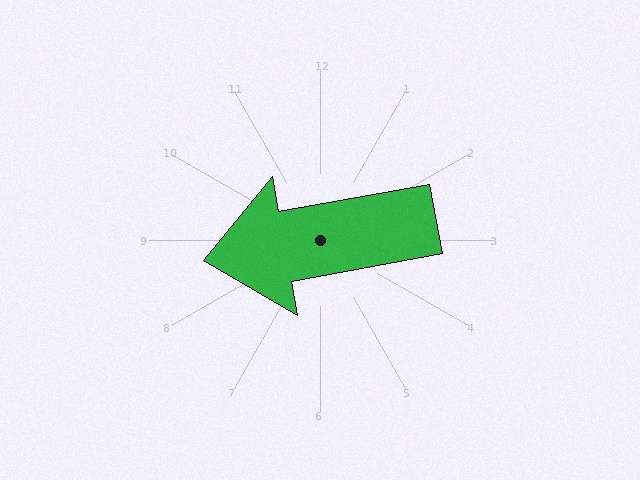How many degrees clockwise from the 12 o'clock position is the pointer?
Approximately 260 degrees.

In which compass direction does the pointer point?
West.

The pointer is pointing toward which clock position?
Roughly 9 o'clock.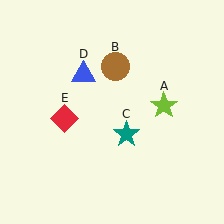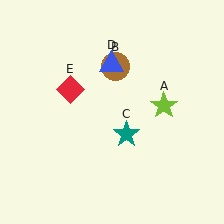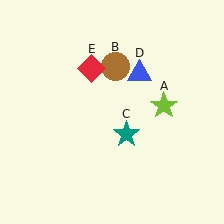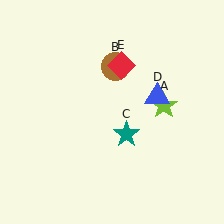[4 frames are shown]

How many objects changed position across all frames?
2 objects changed position: blue triangle (object D), red diamond (object E).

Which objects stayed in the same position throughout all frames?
Lime star (object A) and brown circle (object B) and teal star (object C) remained stationary.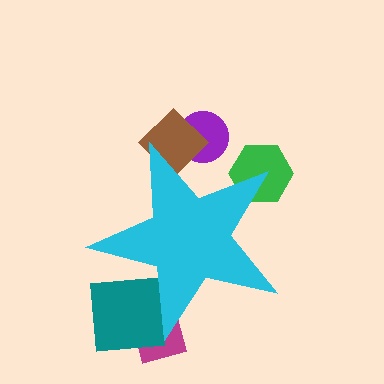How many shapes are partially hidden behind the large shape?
5 shapes are partially hidden.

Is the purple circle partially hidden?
Yes, the purple circle is partially hidden behind the cyan star.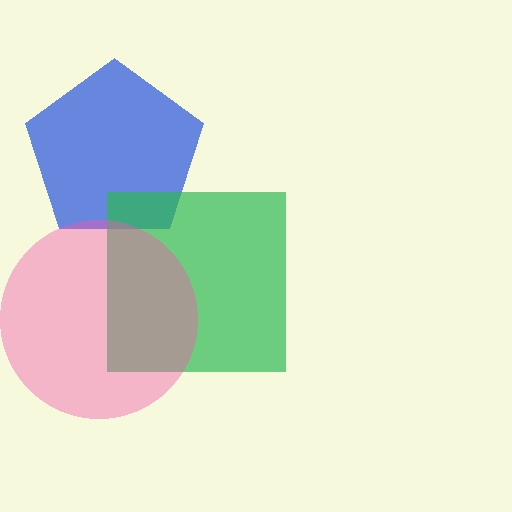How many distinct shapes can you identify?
There are 3 distinct shapes: a blue pentagon, a green square, a pink circle.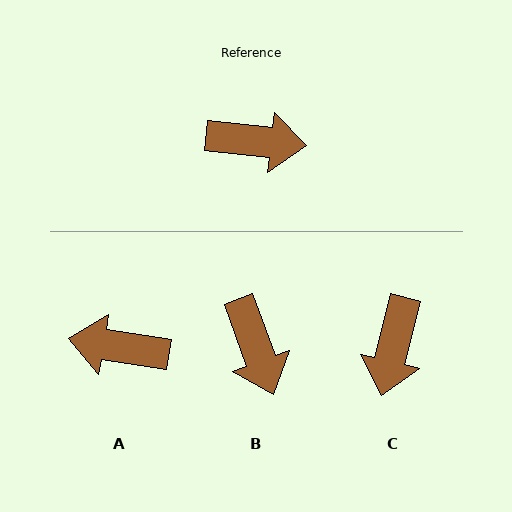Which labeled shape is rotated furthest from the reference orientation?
A, about 177 degrees away.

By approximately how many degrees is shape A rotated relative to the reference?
Approximately 177 degrees counter-clockwise.